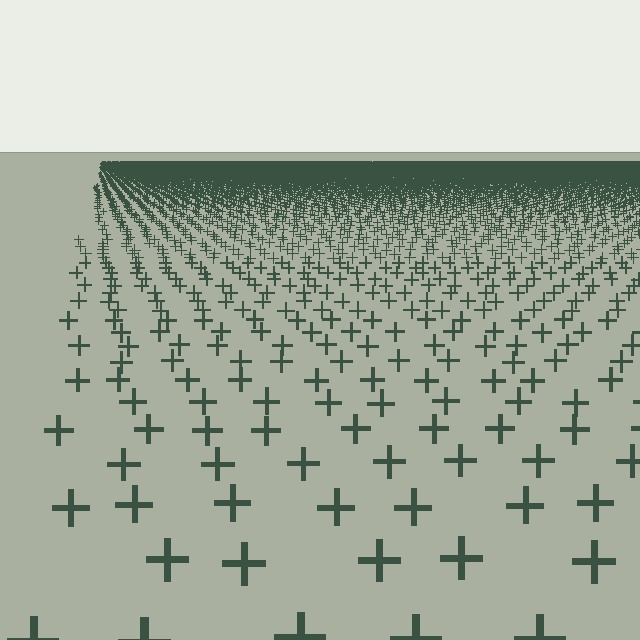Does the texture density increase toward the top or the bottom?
Density increases toward the top.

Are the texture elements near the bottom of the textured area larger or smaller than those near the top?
Larger. Near the bottom, elements are closer to the viewer and appear at a bigger on-screen size.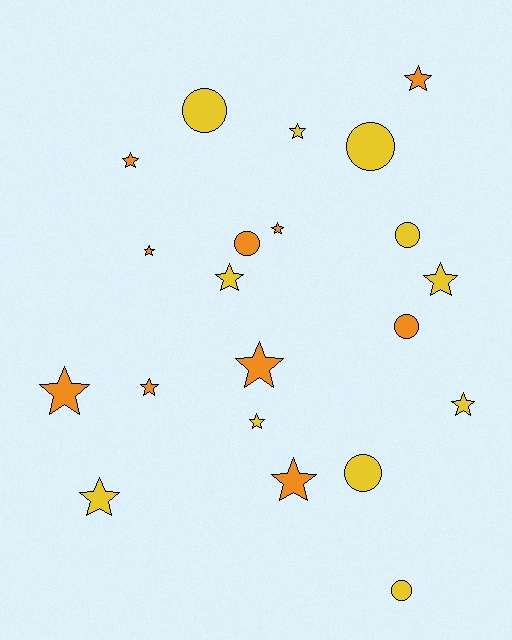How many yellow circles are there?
There are 5 yellow circles.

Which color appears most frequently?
Yellow, with 11 objects.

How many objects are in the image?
There are 21 objects.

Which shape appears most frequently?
Star, with 14 objects.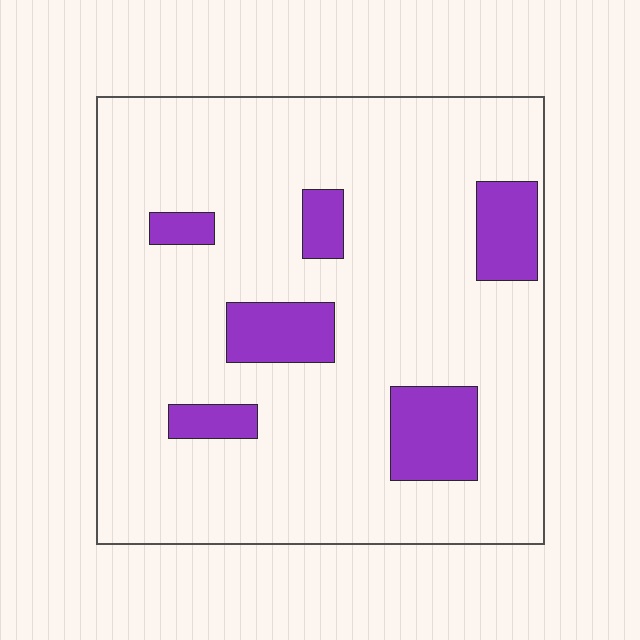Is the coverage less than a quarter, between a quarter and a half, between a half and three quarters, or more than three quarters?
Less than a quarter.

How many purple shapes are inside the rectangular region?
6.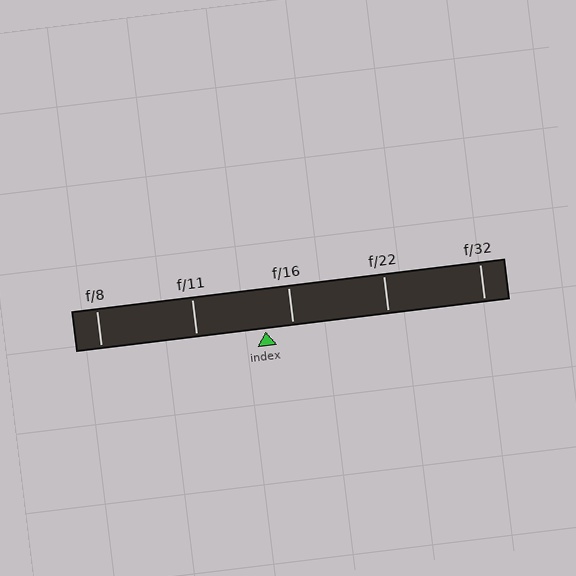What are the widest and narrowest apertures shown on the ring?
The widest aperture shown is f/8 and the narrowest is f/32.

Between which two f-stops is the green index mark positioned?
The index mark is between f/11 and f/16.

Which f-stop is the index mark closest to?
The index mark is closest to f/16.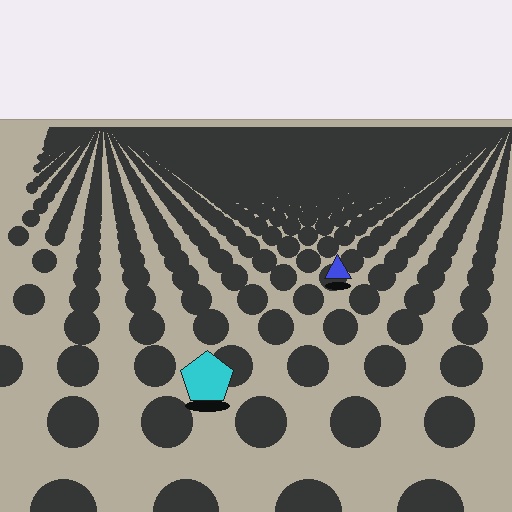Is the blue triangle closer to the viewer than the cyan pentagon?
No. The cyan pentagon is closer — you can tell from the texture gradient: the ground texture is coarser near it.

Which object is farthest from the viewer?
The blue triangle is farthest from the viewer. It appears smaller and the ground texture around it is denser.